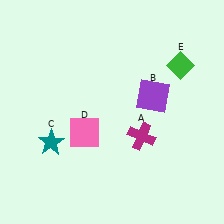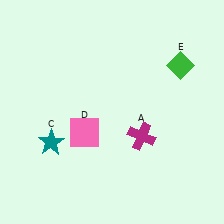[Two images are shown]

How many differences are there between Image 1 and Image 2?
There is 1 difference between the two images.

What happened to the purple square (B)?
The purple square (B) was removed in Image 2. It was in the top-right area of Image 1.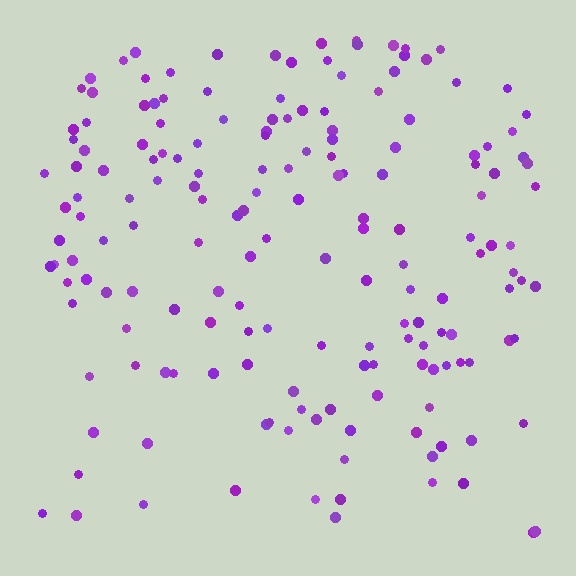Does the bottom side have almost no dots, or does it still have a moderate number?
Still a moderate number, just noticeably fewer than the top.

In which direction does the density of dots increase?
From bottom to top, with the top side densest.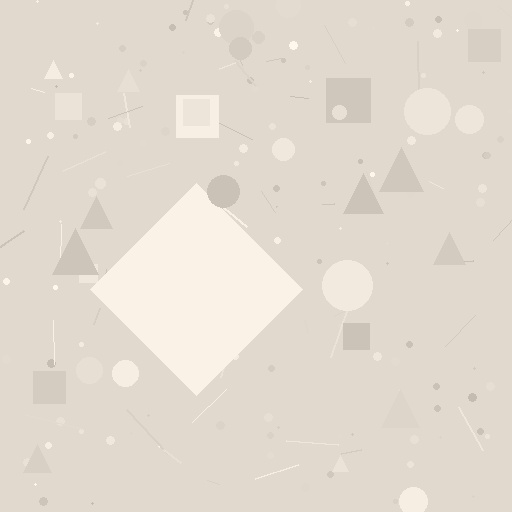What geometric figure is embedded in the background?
A diamond is embedded in the background.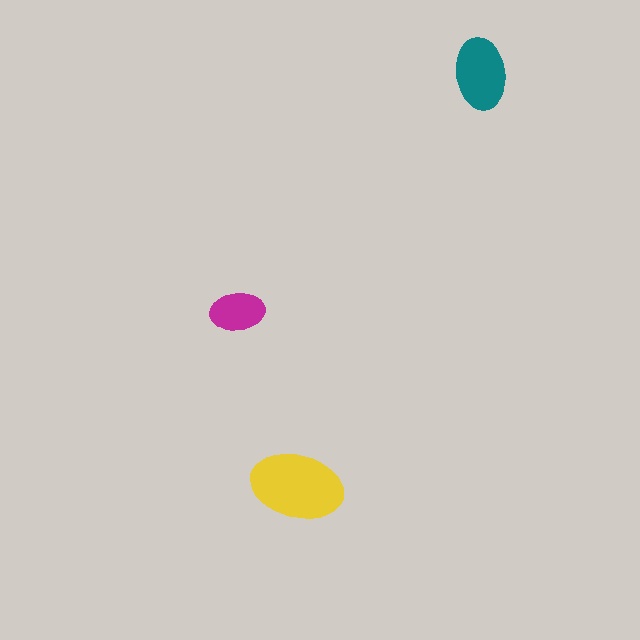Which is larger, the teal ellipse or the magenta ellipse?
The teal one.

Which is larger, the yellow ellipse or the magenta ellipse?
The yellow one.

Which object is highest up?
The teal ellipse is topmost.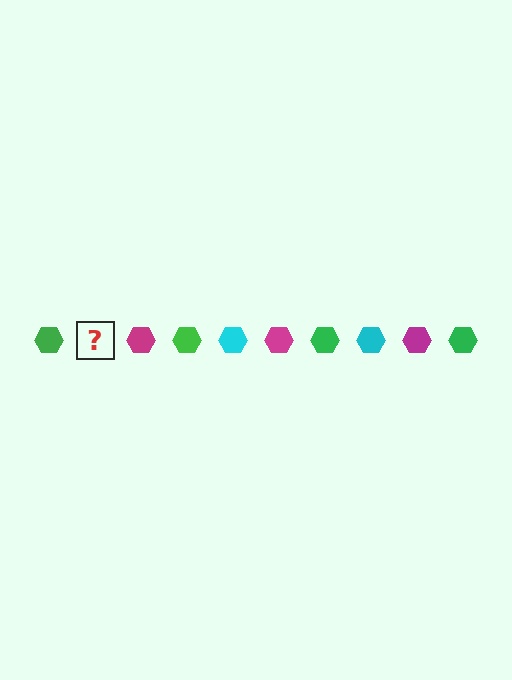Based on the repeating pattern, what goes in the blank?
The blank should be a cyan hexagon.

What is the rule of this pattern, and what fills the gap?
The rule is that the pattern cycles through green, cyan, magenta hexagons. The gap should be filled with a cyan hexagon.